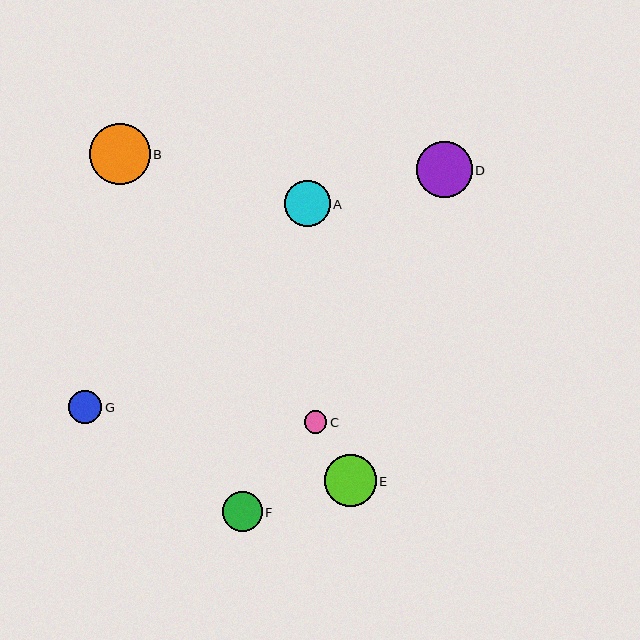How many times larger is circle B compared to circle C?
Circle B is approximately 2.7 times the size of circle C.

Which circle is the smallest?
Circle C is the smallest with a size of approximately 23 pixels.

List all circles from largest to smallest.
From largest to smallest: B, D, E, A, F, G, C.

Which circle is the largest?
Circle B is the largest with a size of approximately 61 pixels.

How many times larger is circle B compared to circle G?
Circle B is approximately 1.8 times the size of circle G.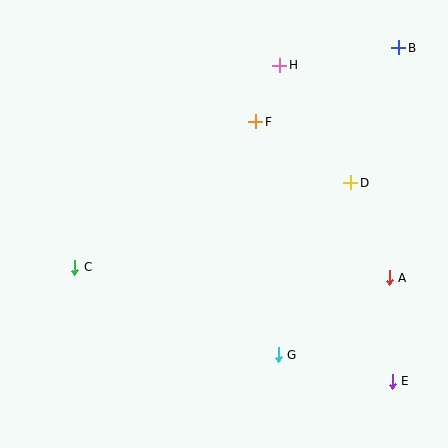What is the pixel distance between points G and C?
The distance between G and C is 221 pixels.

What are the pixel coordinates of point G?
Point G is at (278, 355).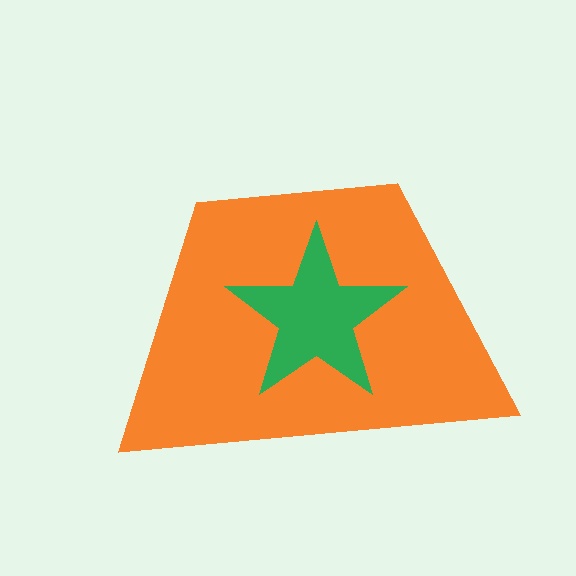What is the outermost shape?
The orange trapezoid.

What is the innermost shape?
The green star.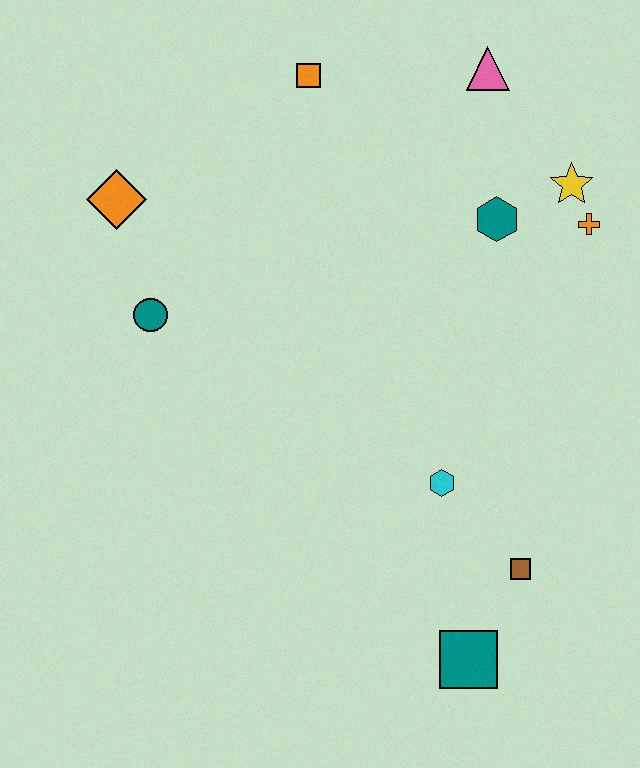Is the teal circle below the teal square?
No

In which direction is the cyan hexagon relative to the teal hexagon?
The cyan hexagon is below the teal hexagon.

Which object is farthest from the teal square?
The orange square is farthest from the teal square.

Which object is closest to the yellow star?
The orange cross is closest to the yellow star.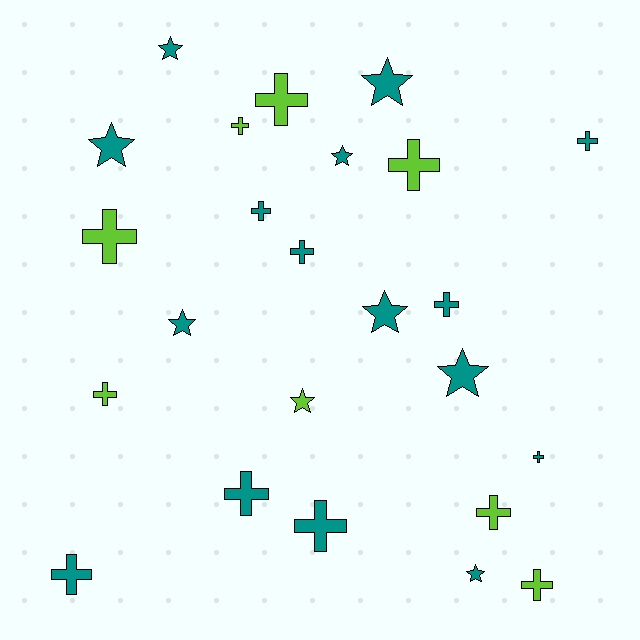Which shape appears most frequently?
Cross, with 15 objects.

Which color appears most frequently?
Teal, with 16 objects.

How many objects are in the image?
There are 24 objects.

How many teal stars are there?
There are 8 teal stars.